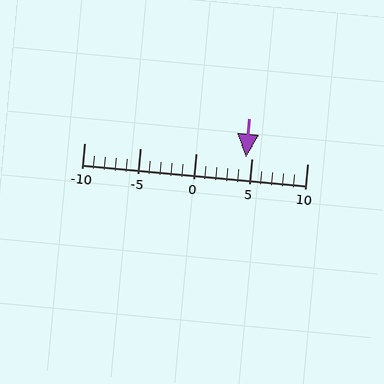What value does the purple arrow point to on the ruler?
The purple arrow points to approximately 4.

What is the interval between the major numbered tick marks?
The major tick marks are spaced 5 units apart.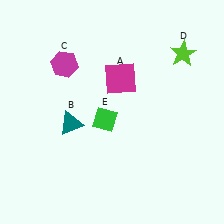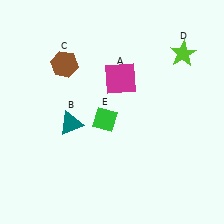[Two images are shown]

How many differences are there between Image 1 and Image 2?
There is 1 difference between the two images.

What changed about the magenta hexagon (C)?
In Image 1, C is magenta. In Image 2, it changed to brown.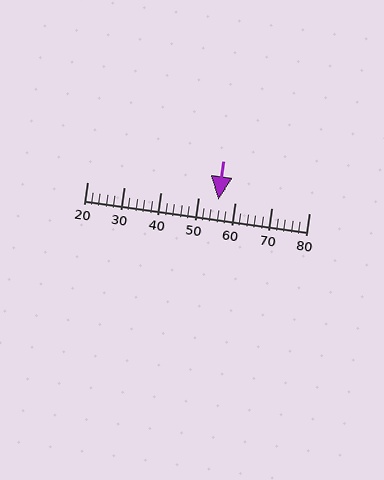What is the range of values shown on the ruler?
The ruler shows values from 20 to 80.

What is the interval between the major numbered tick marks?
The major tick marks are spaced 10 units apart.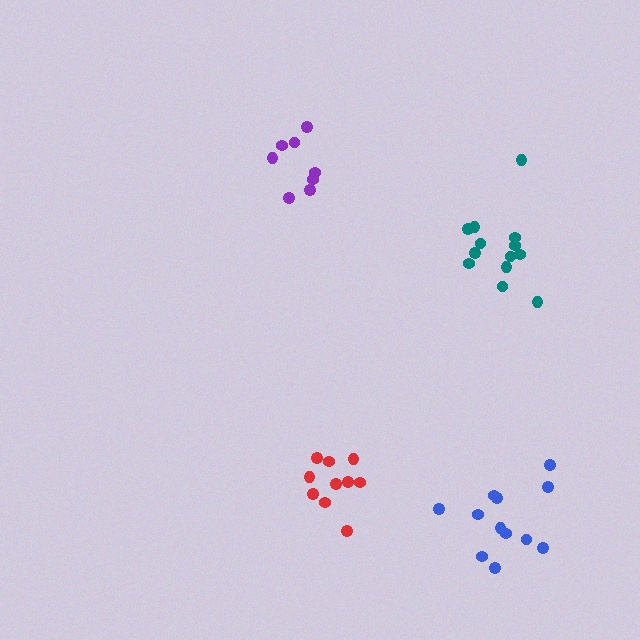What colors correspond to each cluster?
The clusters are colored: blue, teal, purple, red.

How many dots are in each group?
Group 1: 12 dots, Group 2: 13 dots, Group 3: 8 dots, Group 4: 10 dots (43 total).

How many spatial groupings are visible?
There are 4 spatial groupings.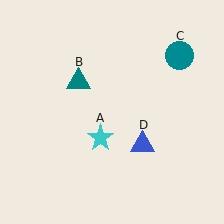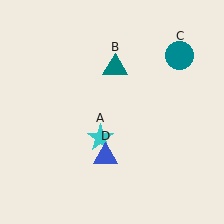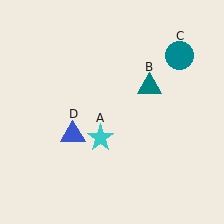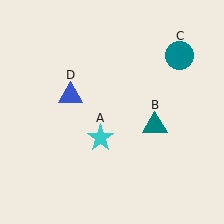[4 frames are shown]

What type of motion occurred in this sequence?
The teal triangle (object B), blue triangle (object D) rotated clockwise around the center of the scene.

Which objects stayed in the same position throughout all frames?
Cyan star (object A) and teal circle (object C) remained stationary.